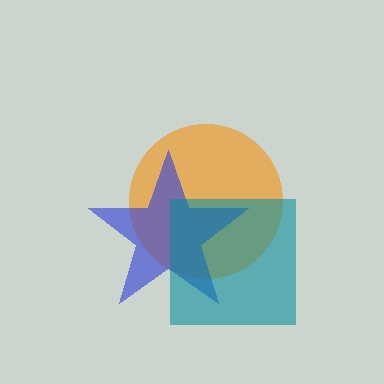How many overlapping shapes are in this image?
There are 3 overlapping shapes in the image.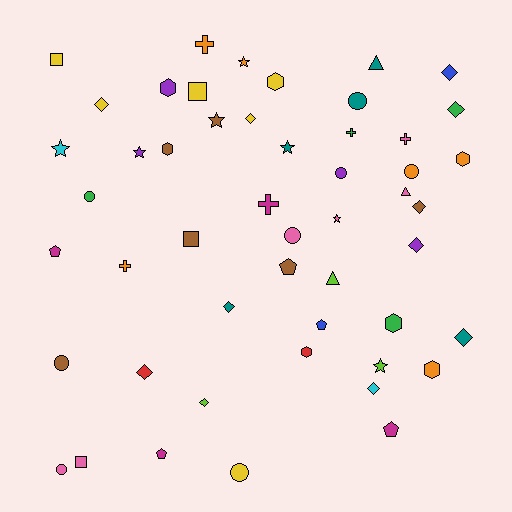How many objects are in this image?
There are 50 objects.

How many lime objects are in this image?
There are 3 lime objects.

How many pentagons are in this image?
There are 5 pentagons.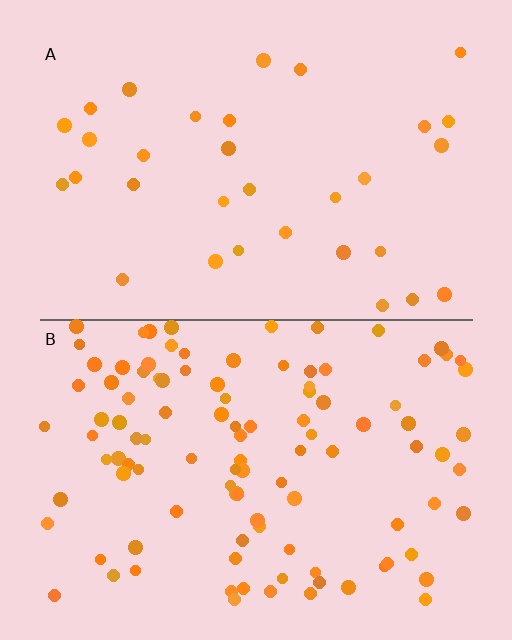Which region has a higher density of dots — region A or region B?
B (the bottom).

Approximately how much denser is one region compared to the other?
Approximately 3.3× — region B over region A.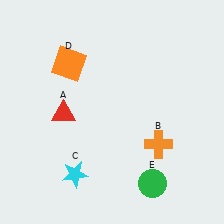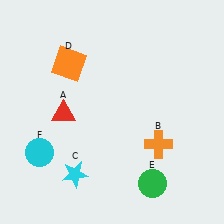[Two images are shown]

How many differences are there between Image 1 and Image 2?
There is 1 difference between the two images.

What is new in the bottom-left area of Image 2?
A cyan circle (F) was added in the bottom-left area of Image 2.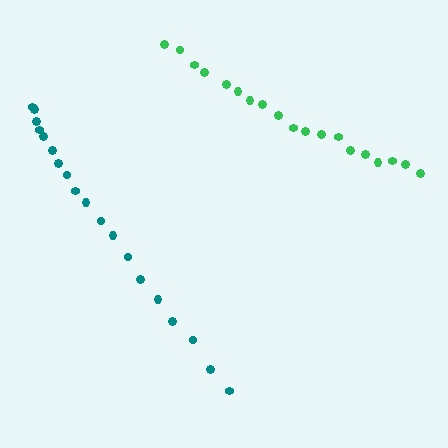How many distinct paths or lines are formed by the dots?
There are 2 distinct paths.